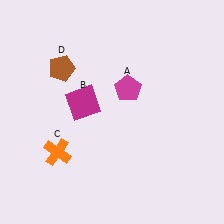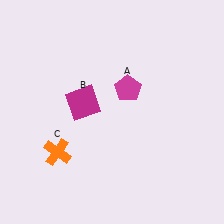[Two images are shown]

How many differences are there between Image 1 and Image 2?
There is 1 difference between the two images.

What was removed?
The brown pentagon (D) was removed in Image 2.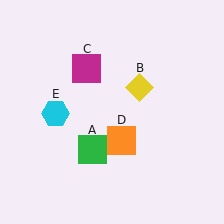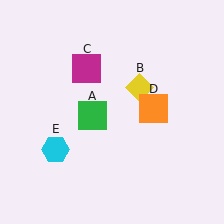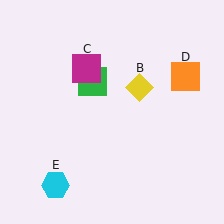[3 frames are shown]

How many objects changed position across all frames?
3 objects changed position: green square (object A), orange square (object D), cyan hexagon (object E).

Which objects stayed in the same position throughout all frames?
Yellow diamond (object B) and magenta square (object C) remained stationary.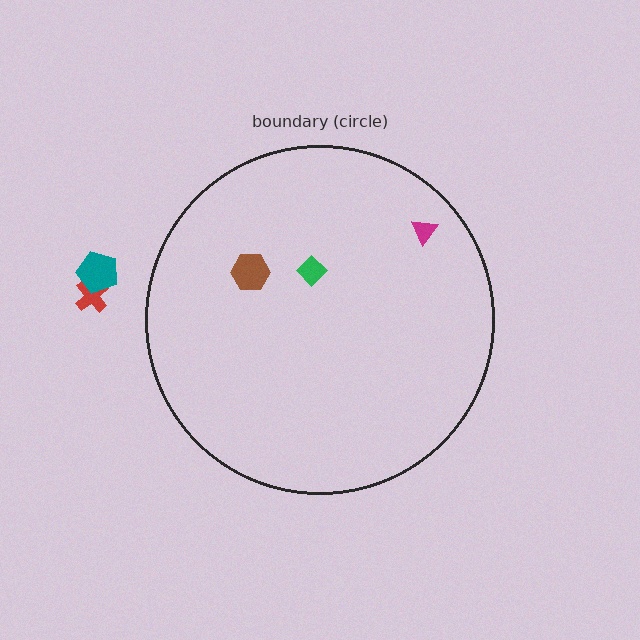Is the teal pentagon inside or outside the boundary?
Outside.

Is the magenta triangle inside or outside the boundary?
Inside.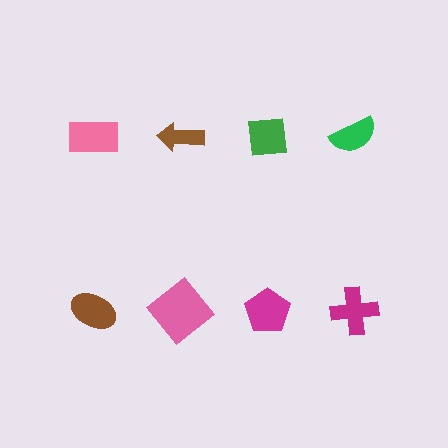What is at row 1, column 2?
A brown arrow.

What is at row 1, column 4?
A green semicircle.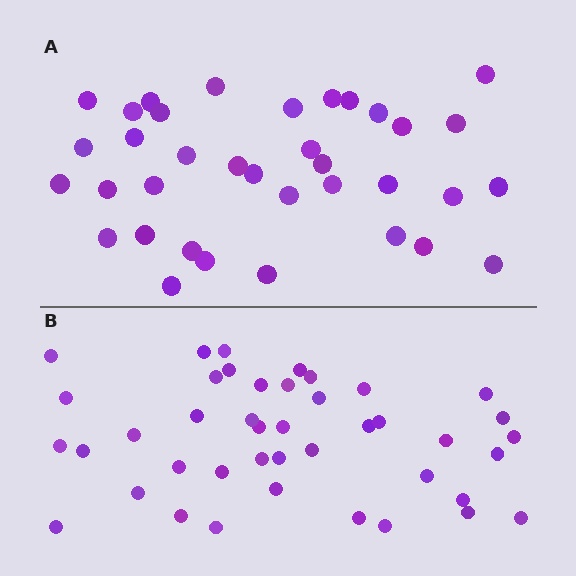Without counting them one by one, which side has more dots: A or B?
Region B (the bottom region) has more dots.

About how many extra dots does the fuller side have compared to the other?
Region B has about 6 more dots than region A.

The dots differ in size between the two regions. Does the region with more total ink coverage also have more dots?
No. Region A has more total ink coverage because its dots are larger, but region B actually contains more individual dots. Total area can be misleading — the number of items is what matters here.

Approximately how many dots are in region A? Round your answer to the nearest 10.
About 40 dots. (The exact count is 36, which rounds to 40.)